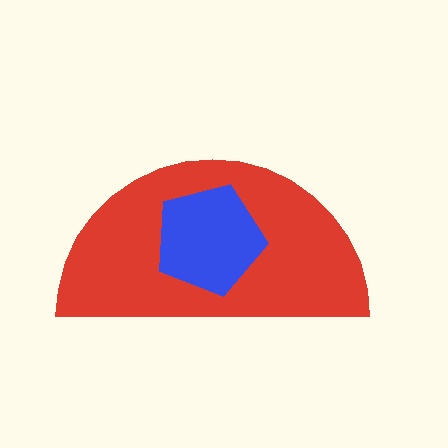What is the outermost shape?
The red semicircle.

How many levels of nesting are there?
2.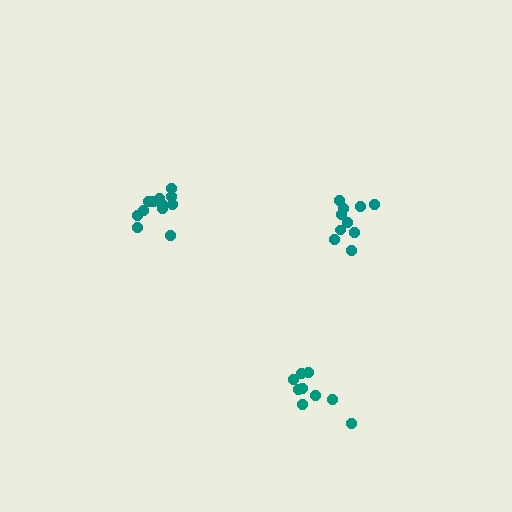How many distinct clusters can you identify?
There are 3 distinct clusters.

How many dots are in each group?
Group 1: 12 dots, Group 2: 10 dots, Group 3: 9 dots (31 total).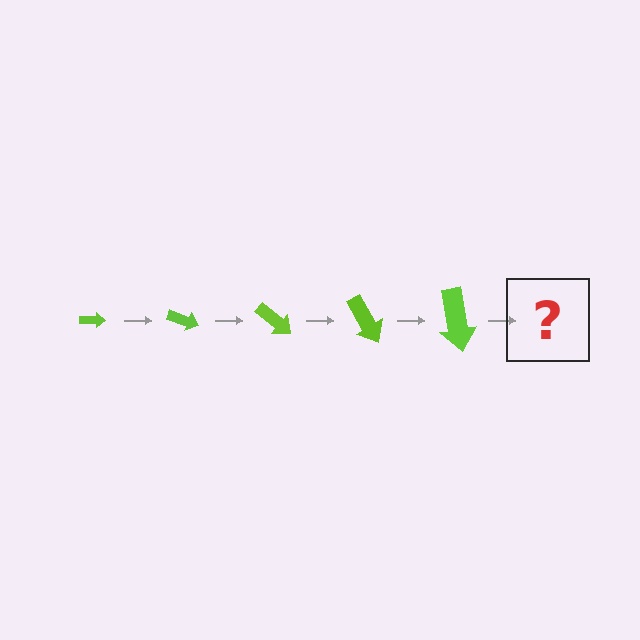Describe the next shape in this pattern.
It should be an arrow, larger than the previous one and rotated 100 degrees from the start.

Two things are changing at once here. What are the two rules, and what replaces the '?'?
The two rules are that the arrow grows larger each step and it rotates 20 degrees each step. The '?' should be an arrow, larger than the previous one and rotated 100 degrees from the start.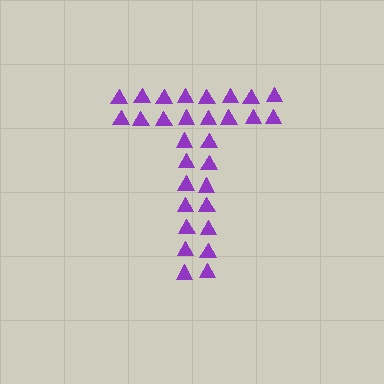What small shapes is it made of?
It is made of small triangles.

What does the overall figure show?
The overall figure shows the letter T.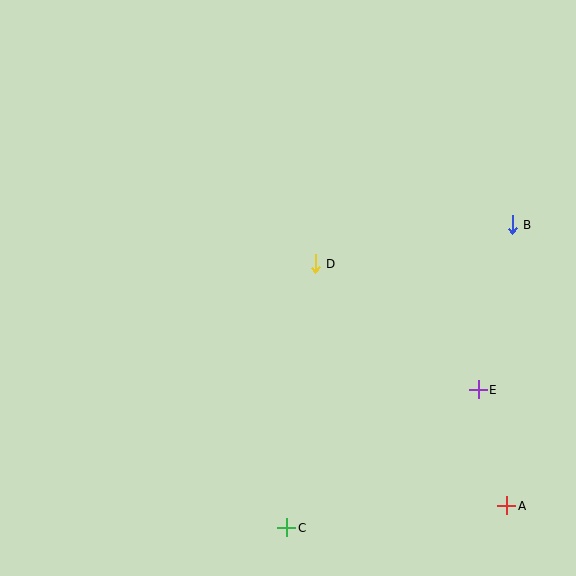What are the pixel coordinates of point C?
Point C is at (287, 528).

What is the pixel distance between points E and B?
The distance between E and B is 168 pixels.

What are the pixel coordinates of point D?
Point D is at (315, 264).